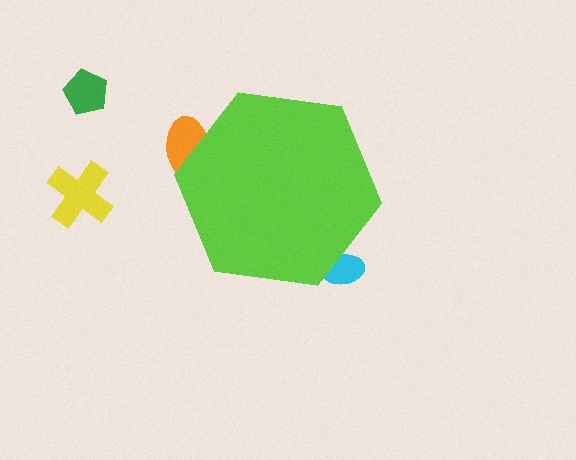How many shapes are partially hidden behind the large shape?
2 shapes are partially hidden.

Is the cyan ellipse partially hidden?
Yes, the cyan ellipse is partially hidden behind the lime hexagon.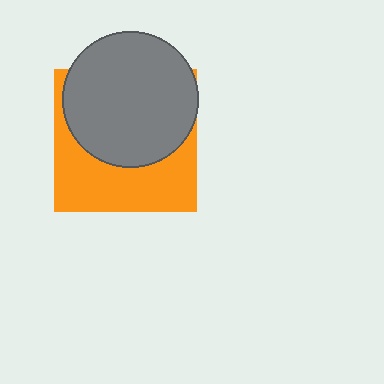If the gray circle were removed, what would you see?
You would see the complete orange square.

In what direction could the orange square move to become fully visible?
The orange square could move down. That would shift it out from behind the gray circle entirely.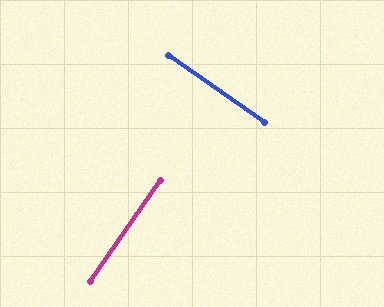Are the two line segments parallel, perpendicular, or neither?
Perpendicular — they meet at approximately 90°.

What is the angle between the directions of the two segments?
Approximately 90 degrees.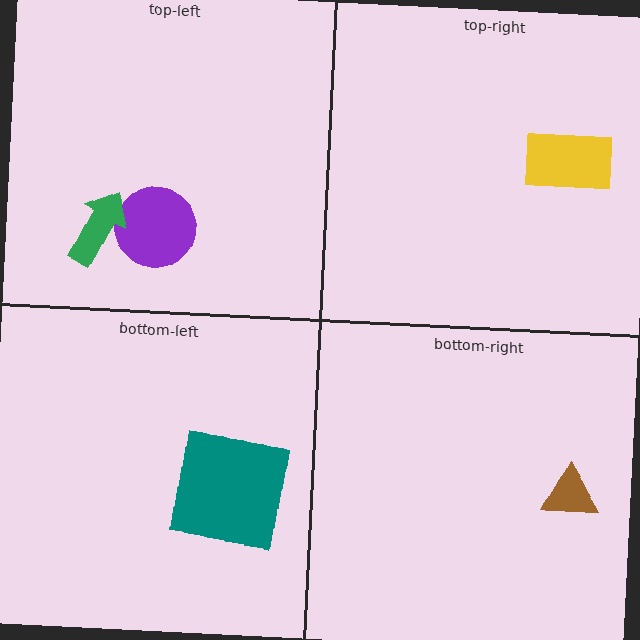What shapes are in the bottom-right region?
The brown triangle.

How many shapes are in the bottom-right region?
1.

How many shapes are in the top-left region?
2.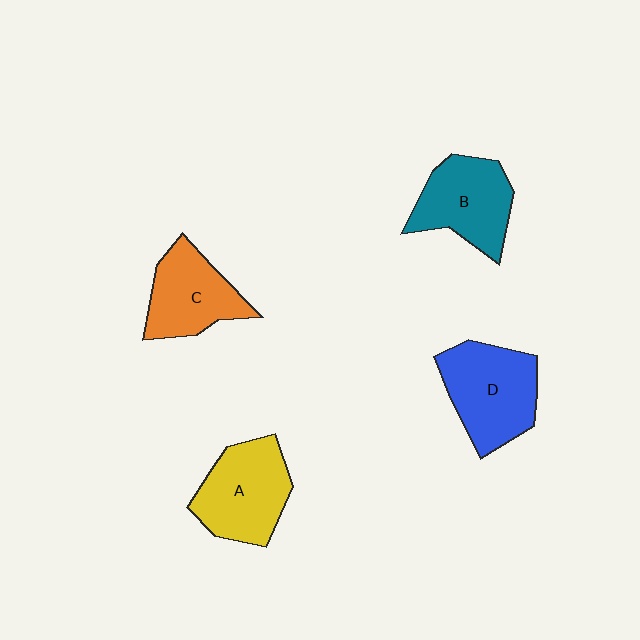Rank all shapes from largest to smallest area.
From largest to smallest: D (blue), A (yellow), B (teal), C (orange).